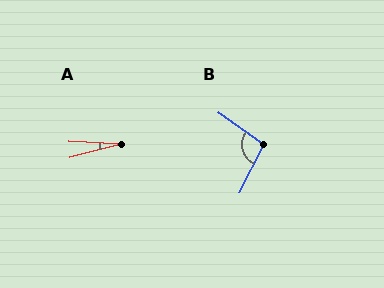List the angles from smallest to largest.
A (18°), B (98°).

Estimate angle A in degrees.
Approximately 18 degrees.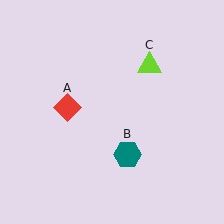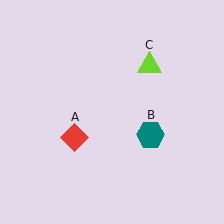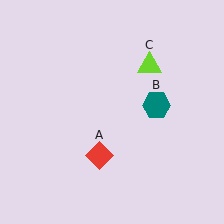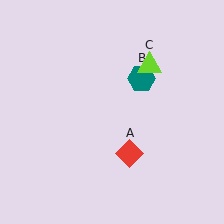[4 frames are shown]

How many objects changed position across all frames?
2 objects changed position: red diamond (object A), teal hexagon (object B).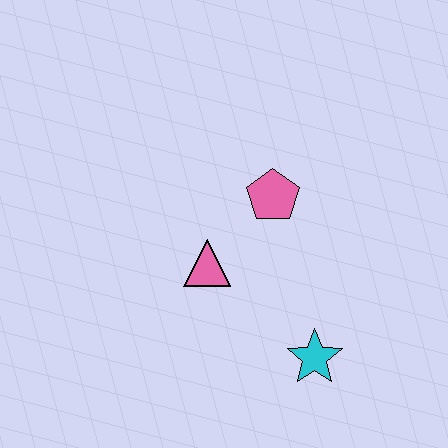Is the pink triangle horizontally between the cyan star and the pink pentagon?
No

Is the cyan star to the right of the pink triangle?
Yes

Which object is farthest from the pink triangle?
The cyan star is farthest from the pink triangle.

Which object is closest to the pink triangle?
The pink pentagon is closest to the pink triangle.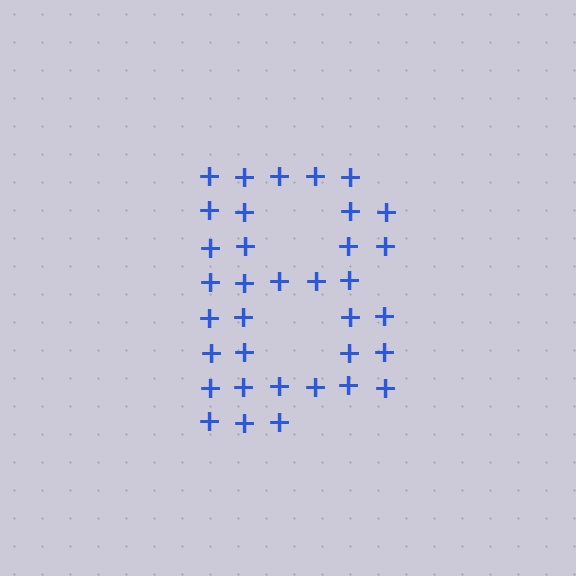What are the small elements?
The small elements are plus signs.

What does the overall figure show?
The overall figure shows the letter B.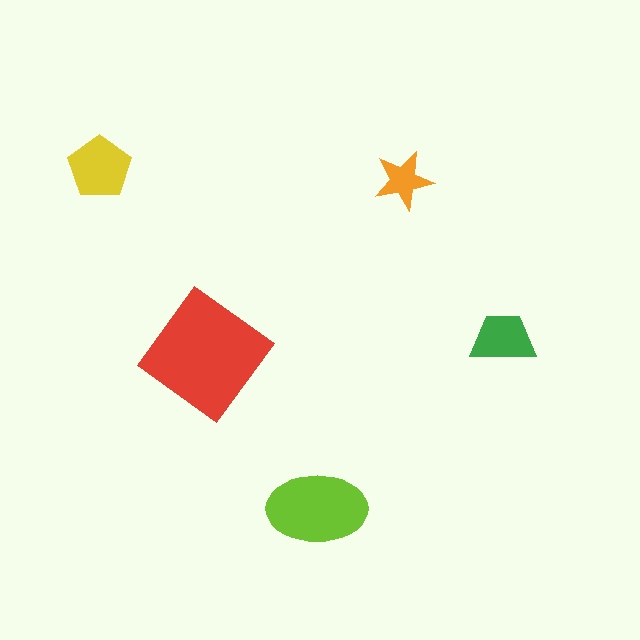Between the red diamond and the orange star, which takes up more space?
The red diamond.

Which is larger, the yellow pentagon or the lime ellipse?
The lime ellipse.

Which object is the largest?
The red diamond.